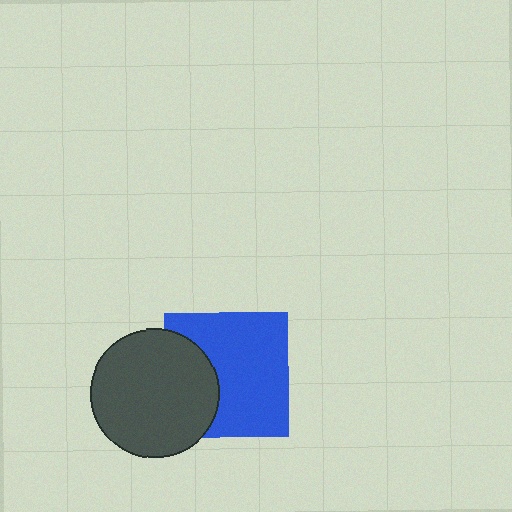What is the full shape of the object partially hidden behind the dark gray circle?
The partially hidden object is a blue square.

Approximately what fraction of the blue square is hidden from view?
Roughly 31% of the blue square is hidden behind the dark gray circle.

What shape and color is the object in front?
The object in front is a dark gray circle.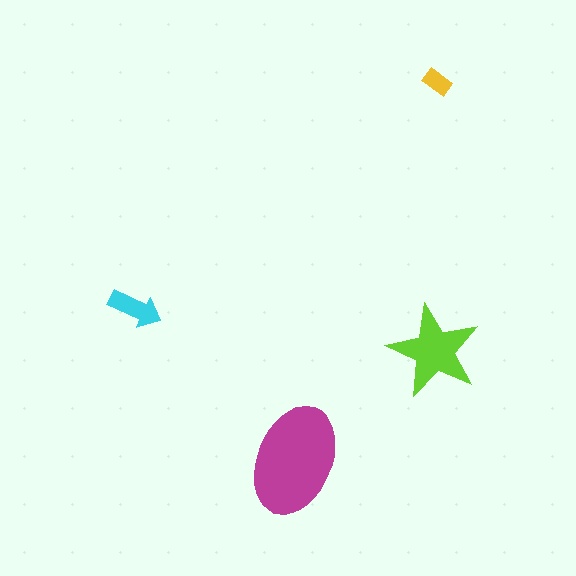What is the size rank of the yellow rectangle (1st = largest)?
4th.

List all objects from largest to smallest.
The magenta ellipse, the lime star, the cyan arrow, the yellow rectangle.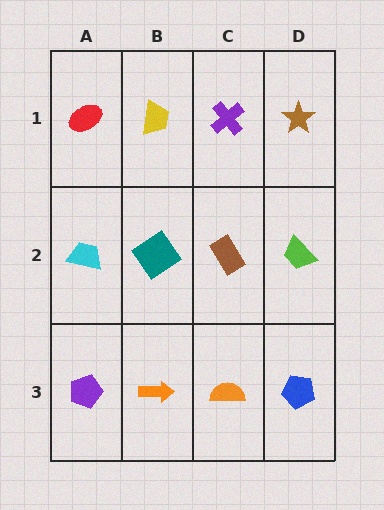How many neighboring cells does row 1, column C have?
3.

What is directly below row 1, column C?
A brown rectangle.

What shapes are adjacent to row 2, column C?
A purple cross (row 1, column C), an orange semicircle (row 3, column C), a teal diamond (row 2, column B), a lime trapezoid (row 2, column D).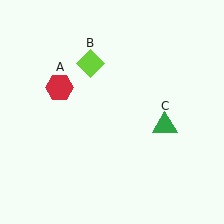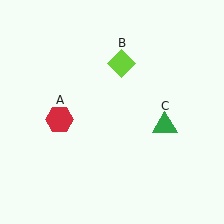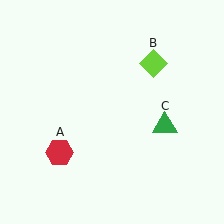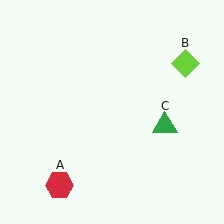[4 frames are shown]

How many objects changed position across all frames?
2 objects changed position: red hexagon (object A), lime diamond (object B).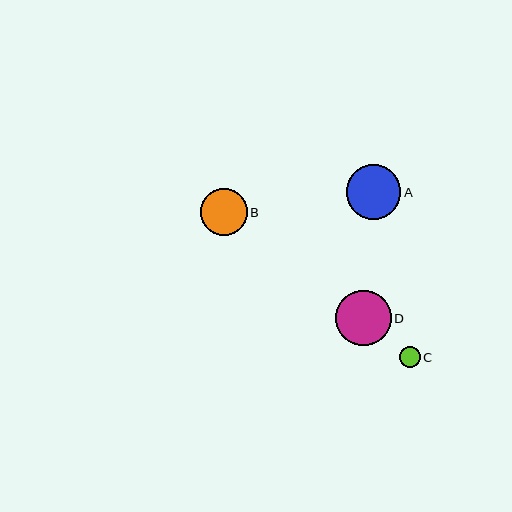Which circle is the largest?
Circle D is the largest with a size of approximately 56 pixels.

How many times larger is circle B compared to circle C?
Circle B is approximately 2.2 times the size of circle C.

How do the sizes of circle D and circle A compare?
Circle D and circle A are approximately the same size.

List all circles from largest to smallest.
From largest to smallest: D, A, B, C.